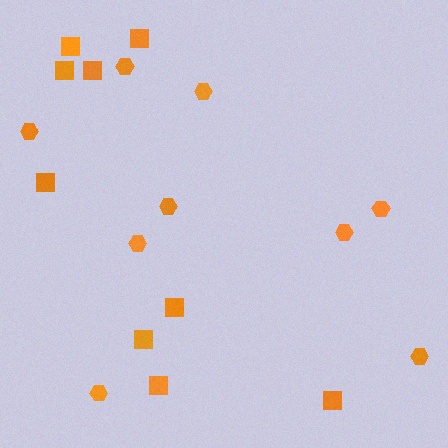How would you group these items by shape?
There are 2 groups: one group of squares (9) and one group of hexagons (9).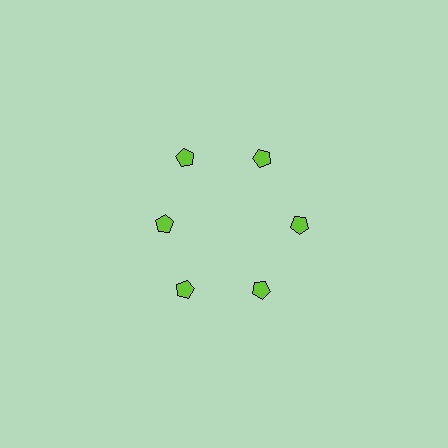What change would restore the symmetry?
The symmetry would be restored by moving it outward, back onto the ring so that all 6 pentagons sit at equal angles and equal distance from the center.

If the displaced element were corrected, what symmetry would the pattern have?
It would have 6-fold rotational symmetry — the pattern would map onto itself every 60 degrees.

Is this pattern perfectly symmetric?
No. The 6 lime pentagons are arranged in a ring, but one element near the 9 o'clock position is pulled inward toward the center, breaking the 6-fold rotational symmetry.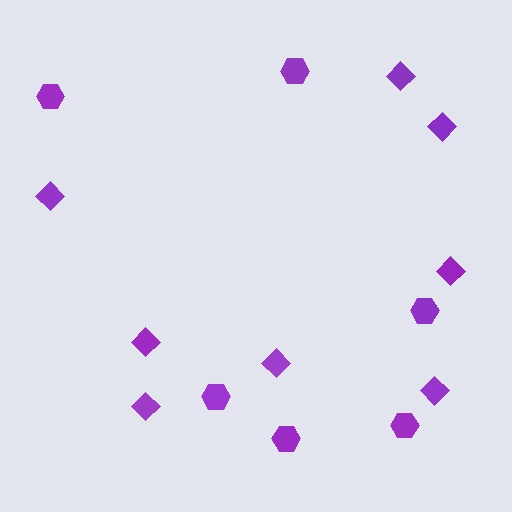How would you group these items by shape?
There are 2 groups: one group of diamonds (8) and one group of hexagons (6).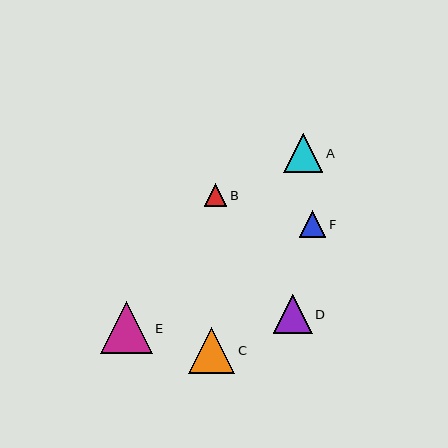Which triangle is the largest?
Triangle E is the largest with a size of approximately 52 pixels.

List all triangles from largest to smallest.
From largest to smallest: E, C, A, D, F, B.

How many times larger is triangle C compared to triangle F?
Triangle C is approximately 1.7 times the size of triangle F.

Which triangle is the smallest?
Triangle B is the smallest with a size of approximately 23 pixels.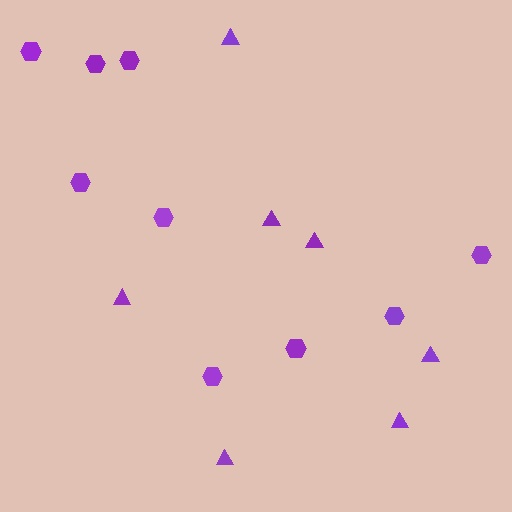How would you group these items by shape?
There are 2 groups: one group of triangles (7) and one group of hexagons (9).